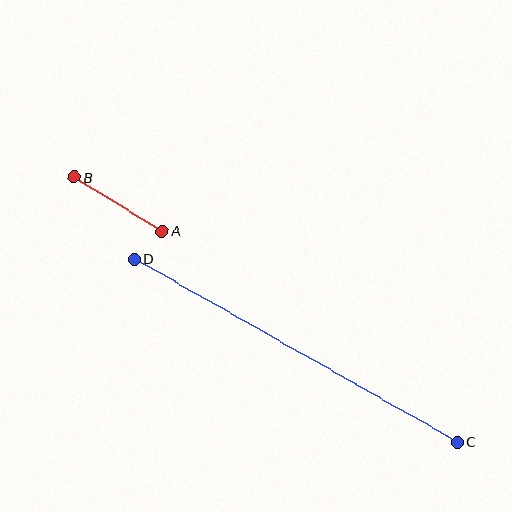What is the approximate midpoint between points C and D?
The midpoint is at approximately (296, 350) pixels.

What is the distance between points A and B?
The distance is approximately 103 pixels.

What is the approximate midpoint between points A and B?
The midpoint is at approximately (118, 204) pixels.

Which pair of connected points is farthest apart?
Points C and D are farthest apart.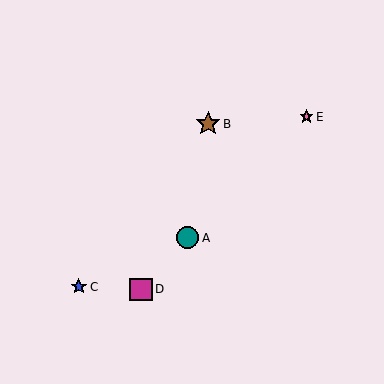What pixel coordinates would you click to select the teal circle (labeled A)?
Click at (187, 238) to select the teal circle A.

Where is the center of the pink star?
The center of the pink star is at (306, 117).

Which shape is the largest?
The brown star (labeled B) is the largest.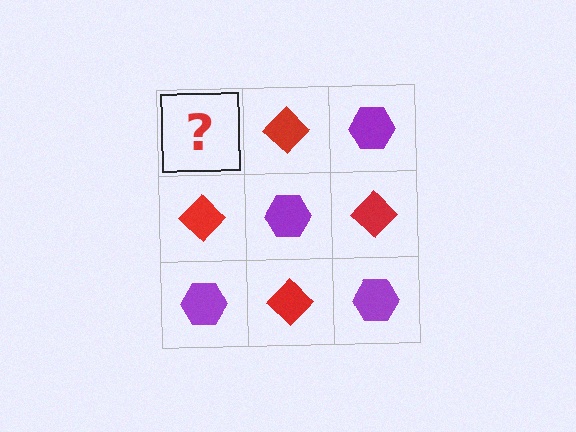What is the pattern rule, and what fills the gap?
The rule is that it alternates purple hexagon and red diamond in a checkerboard pattern. The gap should be filled with a purple hexagon.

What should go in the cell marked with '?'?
The missing cell should contain a purple hexagon.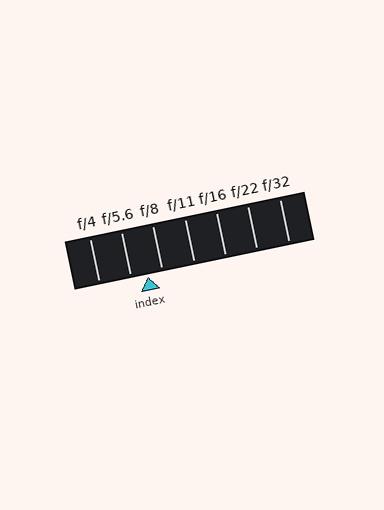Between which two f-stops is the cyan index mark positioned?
The index mark is between f/5.6 and f/8.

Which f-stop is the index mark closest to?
The index mark is closest to f/8.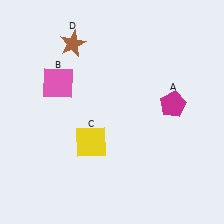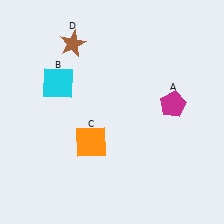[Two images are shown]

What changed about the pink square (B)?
In Image 1, B is pink. In Image 2, it changed to cyan.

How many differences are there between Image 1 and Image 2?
There are 2 differences between the two images.